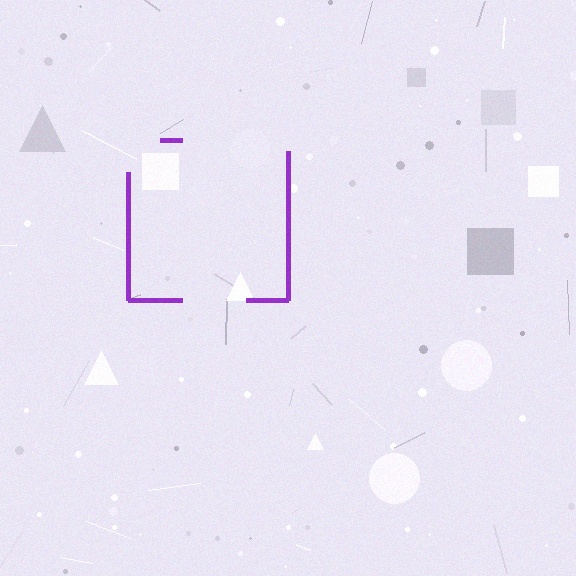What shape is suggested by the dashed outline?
The dashed outline suggests a square.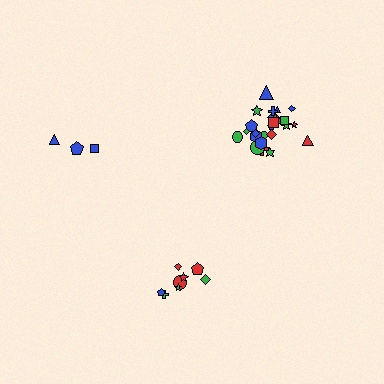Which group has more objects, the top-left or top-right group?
The top-right group.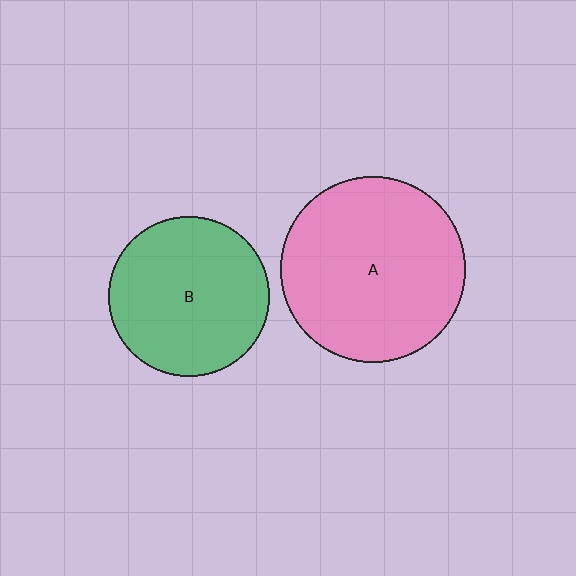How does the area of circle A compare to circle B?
Approximately 1.3 times.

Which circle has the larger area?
Circle A (pink).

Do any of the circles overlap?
No, none of the circles overlap.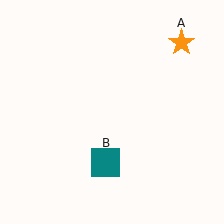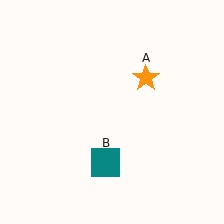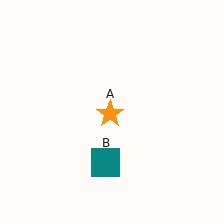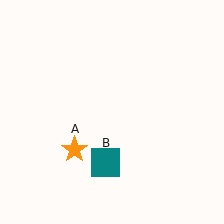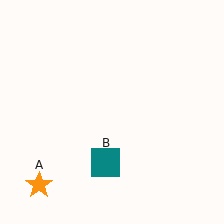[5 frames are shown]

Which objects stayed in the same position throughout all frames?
Teal square (object B) remained stationary.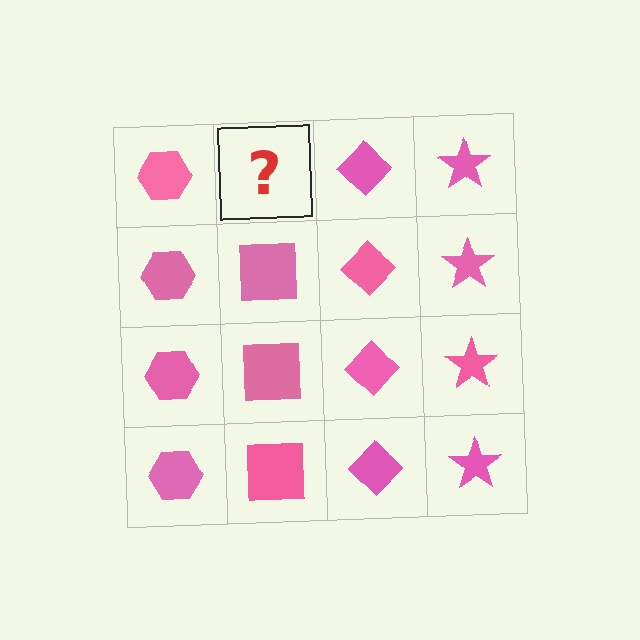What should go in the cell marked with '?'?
The missing cell should contain a pink square.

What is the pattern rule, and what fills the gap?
The rule is that each column has a consistent shape. The gap should be filled with a pink square.